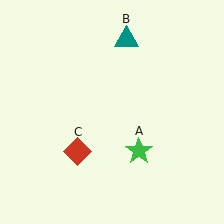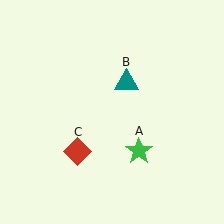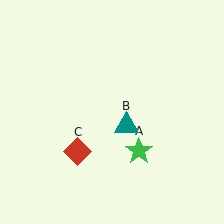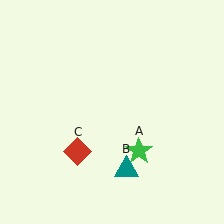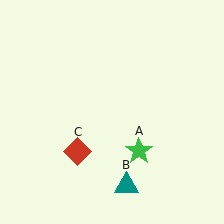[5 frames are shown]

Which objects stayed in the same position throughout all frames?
Green star (object A) and red diamond (object C) remained stationary.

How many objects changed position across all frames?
1 object changed position: teal triangle (object B).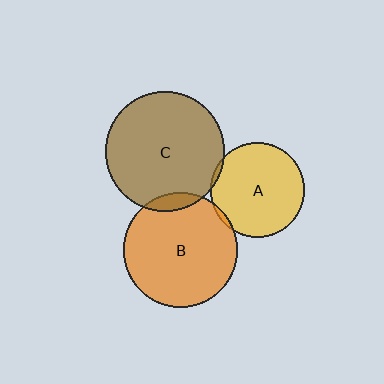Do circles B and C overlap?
Yes.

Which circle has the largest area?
Circle C (brown).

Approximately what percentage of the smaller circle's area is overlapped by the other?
Approximately 5%.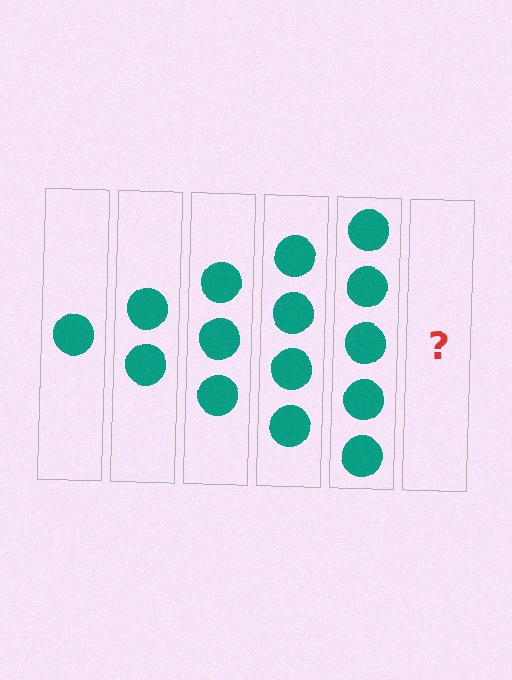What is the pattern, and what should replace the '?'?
The pattern is that each step adds one more circle. The '?' should be 6 circles.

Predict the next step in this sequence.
The next step is 6 circles.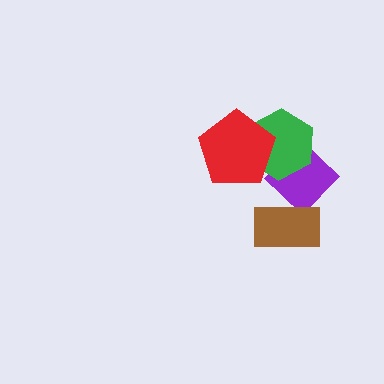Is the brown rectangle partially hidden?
No, no other shape covers it.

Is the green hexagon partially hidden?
Yes, it is partially covered by another shape.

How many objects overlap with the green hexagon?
2 objects overlap with the green hexagon.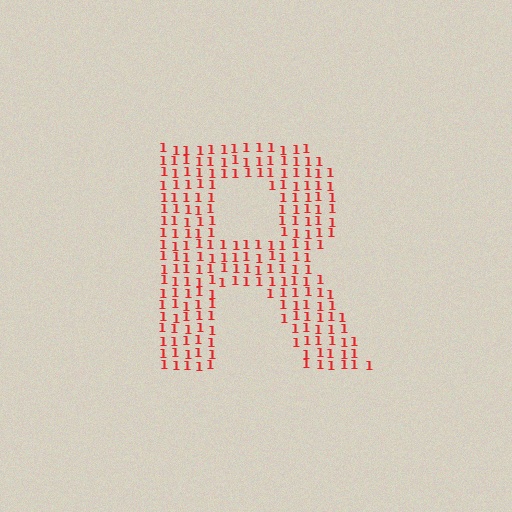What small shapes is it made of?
It is made of small digit 1's.